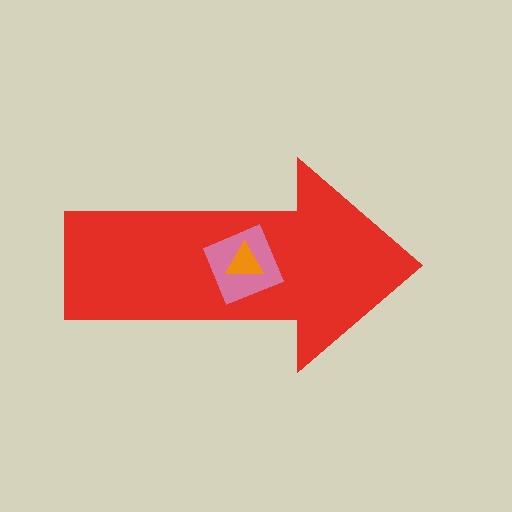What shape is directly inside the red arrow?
The pink square.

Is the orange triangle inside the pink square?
Yes.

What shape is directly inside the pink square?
The orange triangle.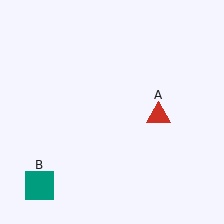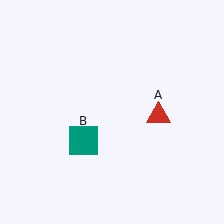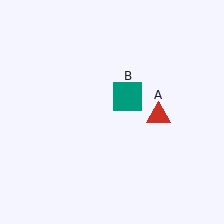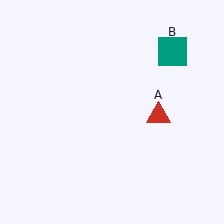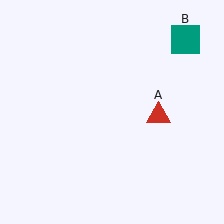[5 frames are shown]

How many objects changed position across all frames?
1 object changed position: teal square (object B).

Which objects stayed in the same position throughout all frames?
Red triangle (object A) remained stationary.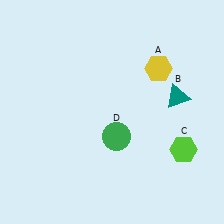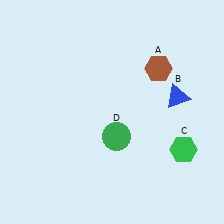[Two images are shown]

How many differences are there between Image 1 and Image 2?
There are 3 differences between the two images.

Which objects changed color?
A changed from yellow to brown. B changed from teal to blue. C changed from lime to green.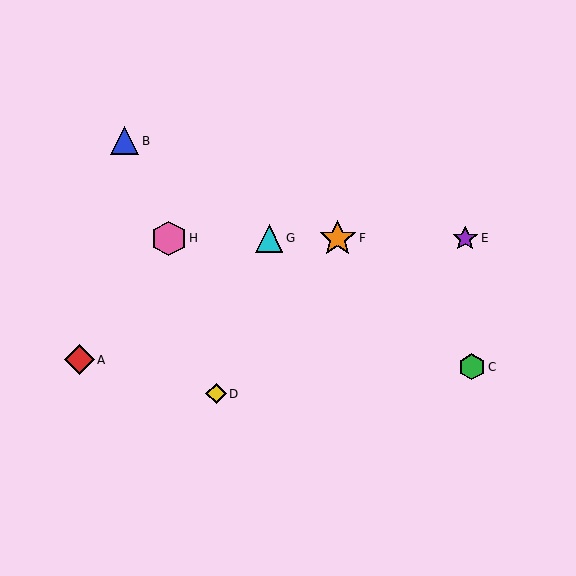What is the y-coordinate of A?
Object A is at y≈360.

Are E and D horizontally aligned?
No, E is at y≈238 and D is at y≈394.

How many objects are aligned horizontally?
4 objects (E, F, G, H) are aligned horizontally.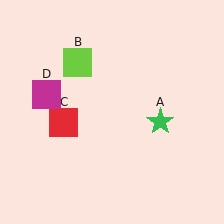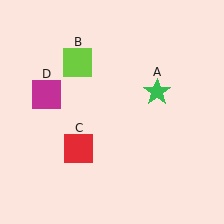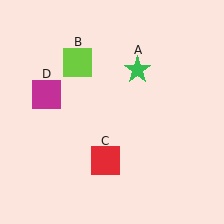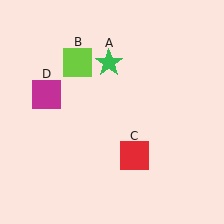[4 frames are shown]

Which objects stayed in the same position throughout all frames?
Lime square (object B) and magenta square (object D) remained stationary.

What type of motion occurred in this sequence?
The green star (object A), red square (object C) rotated counterclockwise around the center of the scene.